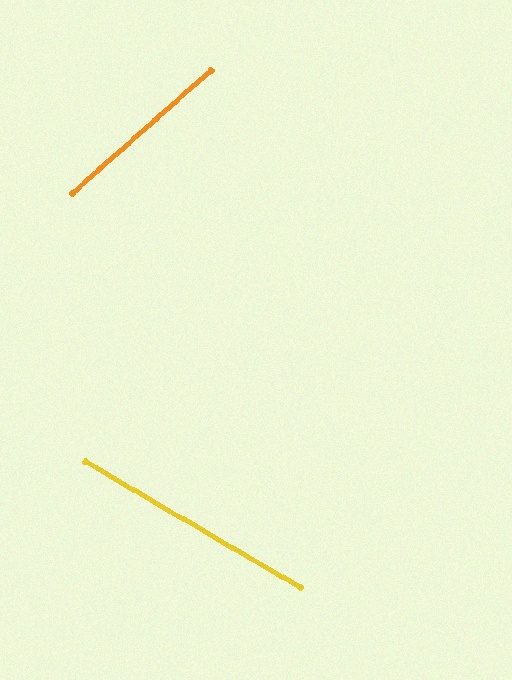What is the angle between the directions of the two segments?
Approximately 72 degrees.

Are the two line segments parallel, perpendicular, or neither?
Neither parallel nor perpendicular — they differ by about 72°.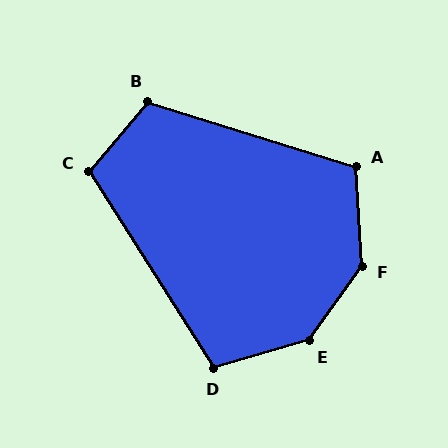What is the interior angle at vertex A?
Approximately 110 degrees (obtuse).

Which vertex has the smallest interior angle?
D, at approximately 106 degrees.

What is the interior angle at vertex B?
Approximately 112 degrees (obtuse).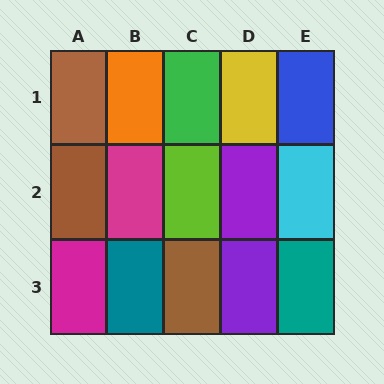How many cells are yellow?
1 cell is yellow.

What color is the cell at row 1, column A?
Brown.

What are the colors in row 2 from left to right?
Brown, magenta, lime, purple, cyan.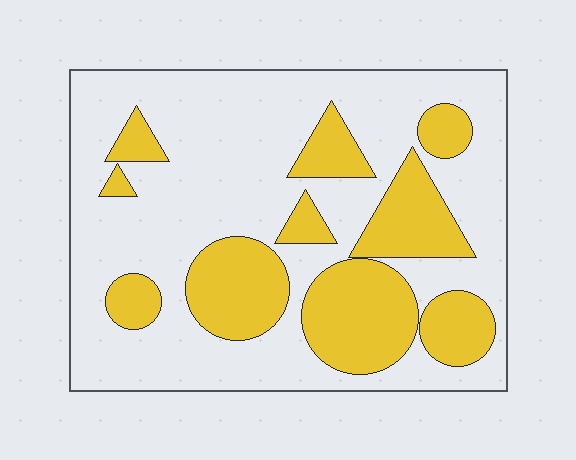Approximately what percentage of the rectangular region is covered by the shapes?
Approximately 30%.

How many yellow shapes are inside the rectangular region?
10.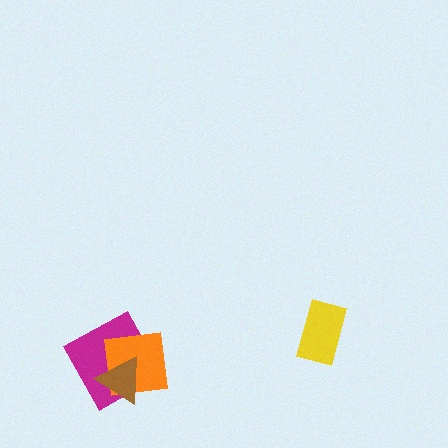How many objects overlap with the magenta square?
2 objects overlap with the magenta square.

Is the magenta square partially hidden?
Yes, it is partially covered by another shape.